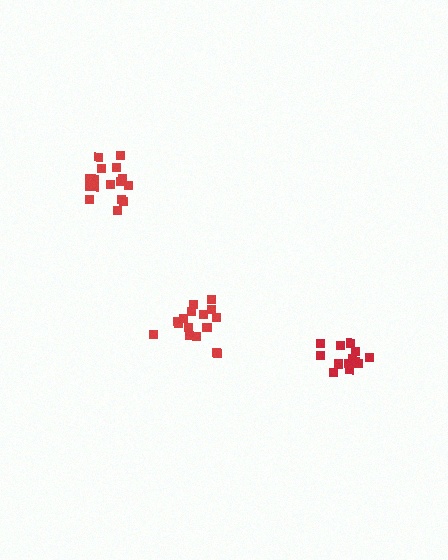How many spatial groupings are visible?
There are 3 spatial groupings.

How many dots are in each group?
Group 1: 17 dots, Group 2: 16 dots, Group 3: 13 dots (46 total).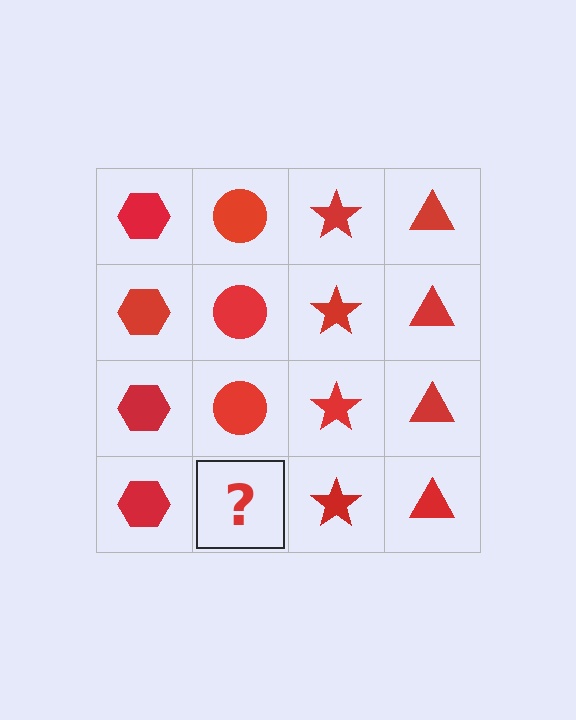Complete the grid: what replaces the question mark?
The question mark should be replaced with a red circle.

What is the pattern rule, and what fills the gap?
The rule is that each column has a consistent shape. The gap should be filled with a red circle.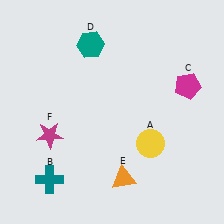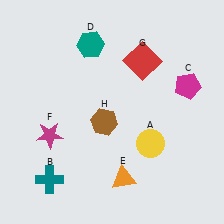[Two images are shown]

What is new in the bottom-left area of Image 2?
A brown hexagon (H) was added in the bottom-left area of Image 2.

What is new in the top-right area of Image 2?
A red square (G) was added in the top-right area of Image 2.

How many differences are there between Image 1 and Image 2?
There are 2 differences between the two images.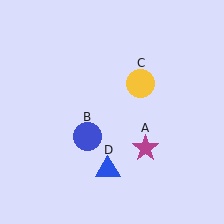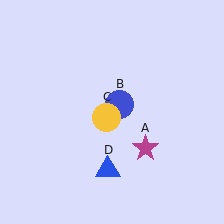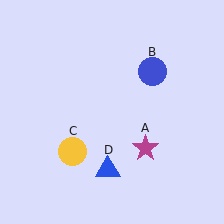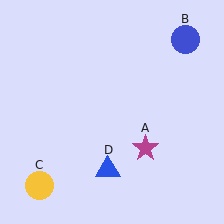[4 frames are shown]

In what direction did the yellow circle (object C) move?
The yellow circle (object C) moved down and to the left.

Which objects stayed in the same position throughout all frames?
Magenta star (object A) and blue triangle (object D) remained stationary.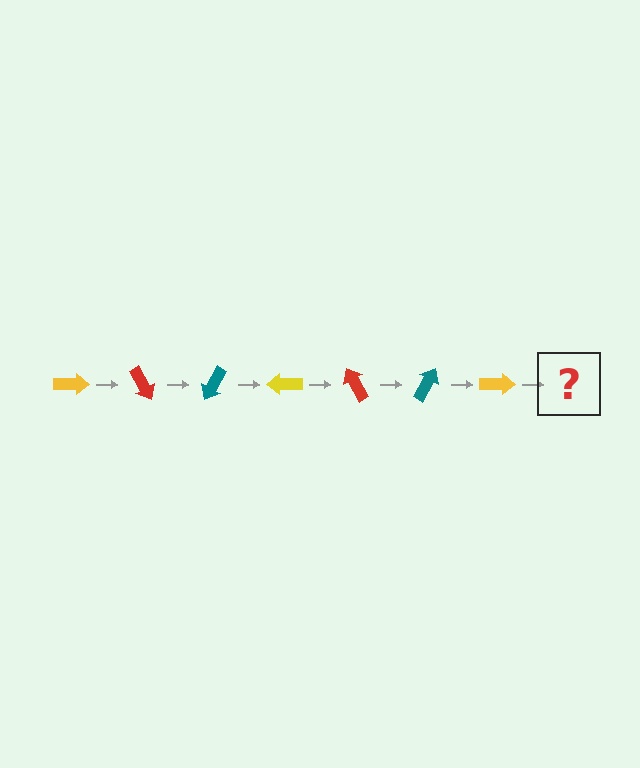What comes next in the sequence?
The next element should be a red arrow, rotated 420 degrees from the start.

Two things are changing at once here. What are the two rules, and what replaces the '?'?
The two rules are that it rotates 60 degrees each step and the color cycles through yellow, red, and teal. The '?' should be a red arrow, rotated 420 degrees from the start.